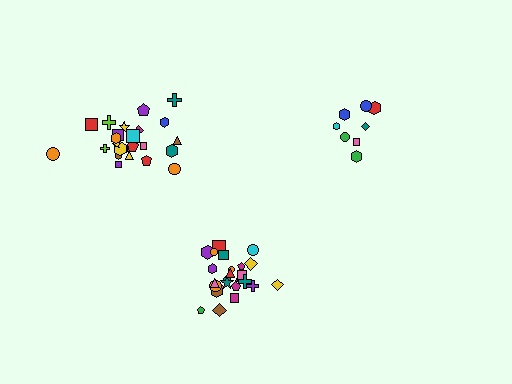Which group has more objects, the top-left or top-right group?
The top-left group.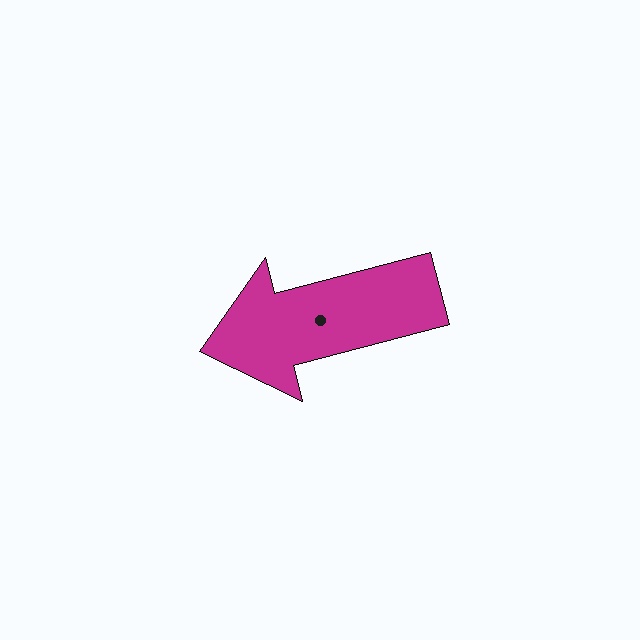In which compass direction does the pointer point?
West.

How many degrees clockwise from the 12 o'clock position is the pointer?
Approximately 255 degrees.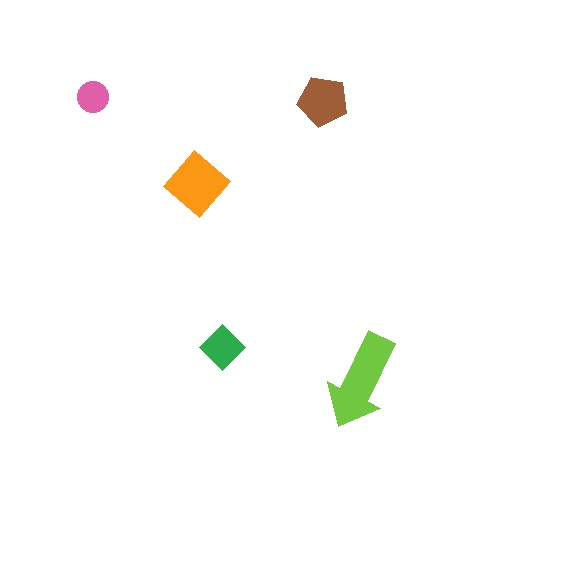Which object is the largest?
The lime arrow.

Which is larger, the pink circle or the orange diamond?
The orange diamond.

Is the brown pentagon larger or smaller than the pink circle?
Larger.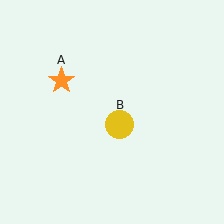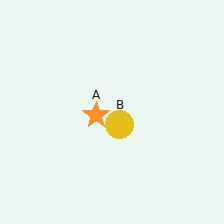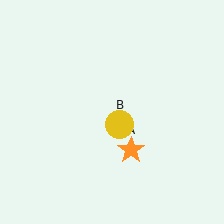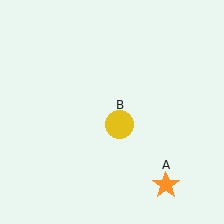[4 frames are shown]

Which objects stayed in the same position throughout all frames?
Yellow circle (object B) remained stationary.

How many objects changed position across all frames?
1 object changed position: orange star (object A).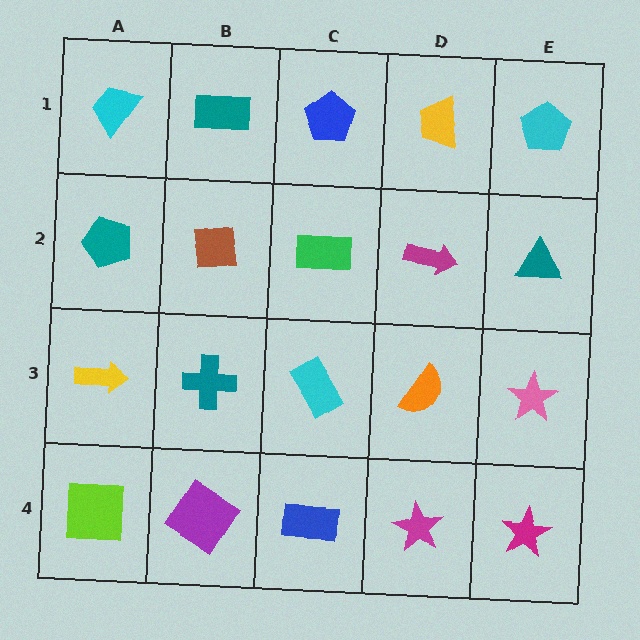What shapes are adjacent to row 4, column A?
A yellow arrow (row 3, column A), a purple diamond (row 4, column B).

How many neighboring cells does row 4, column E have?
2.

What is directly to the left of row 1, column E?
A yellow trapezoid.